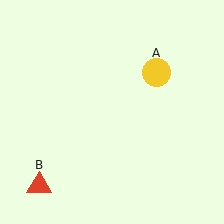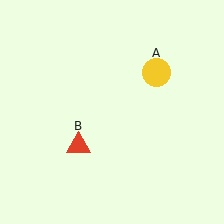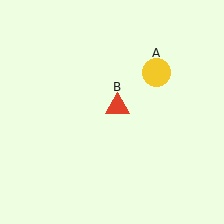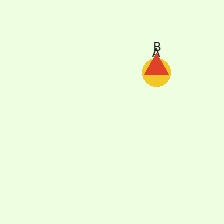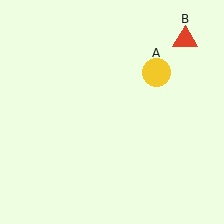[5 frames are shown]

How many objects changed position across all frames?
1 object changed position: red triangle (object B).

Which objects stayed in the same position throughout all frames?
Yellow circle (object A) remained stationary.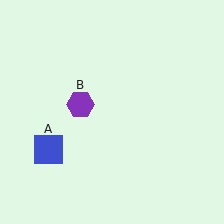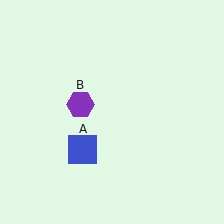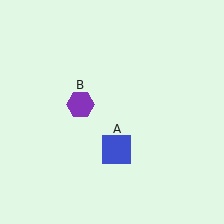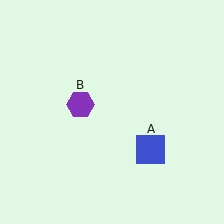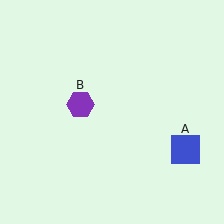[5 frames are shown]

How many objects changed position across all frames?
1 object changed position: blue square (object A).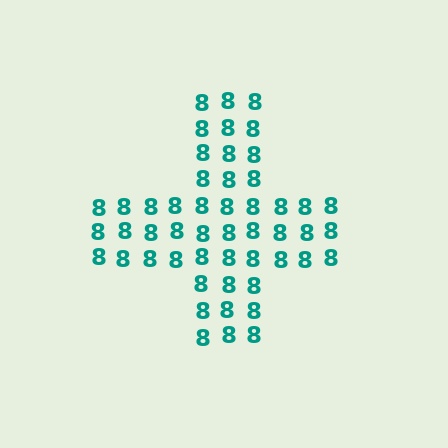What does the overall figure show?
The overall figure shows a cross.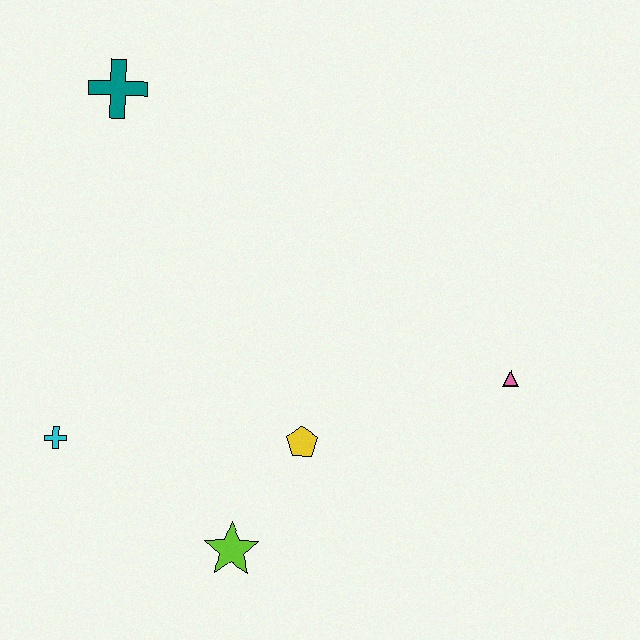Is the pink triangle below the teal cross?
Yes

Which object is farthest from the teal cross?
The pink triangle is farthest from the teal cross.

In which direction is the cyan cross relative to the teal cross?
The cyan cross is below the teal cross.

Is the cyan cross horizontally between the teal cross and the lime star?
No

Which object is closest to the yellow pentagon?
The lime star is closest to the yellow pentagon.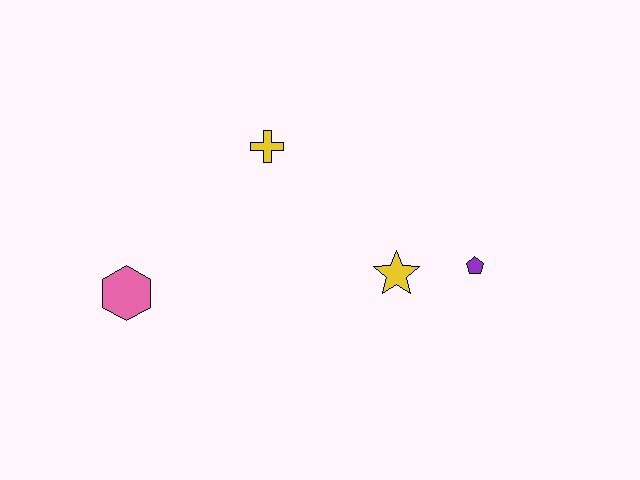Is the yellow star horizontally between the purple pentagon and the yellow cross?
Yes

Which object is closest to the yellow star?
The purple pentagon is closest to the yellow star.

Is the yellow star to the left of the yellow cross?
No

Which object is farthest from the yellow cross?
The purple pentagon is farthest from the yellow cross.